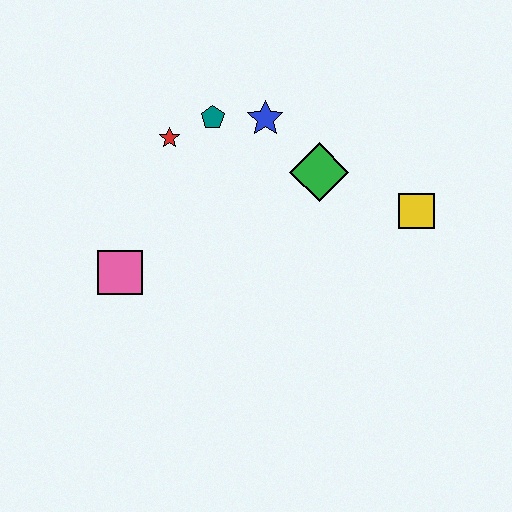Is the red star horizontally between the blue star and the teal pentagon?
No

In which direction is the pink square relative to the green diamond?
The pink square is to the left of the green diamond.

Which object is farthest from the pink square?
The yellow square is farthest from the pink square.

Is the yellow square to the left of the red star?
No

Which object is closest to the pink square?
The red star is closest to the pink square.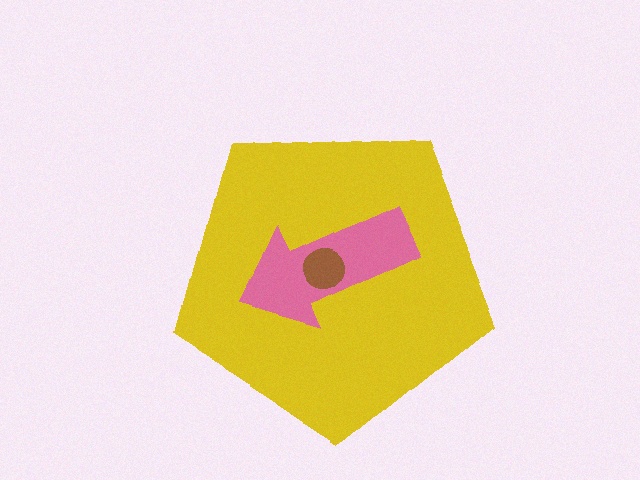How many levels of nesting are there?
3.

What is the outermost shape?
The yellow pentagon.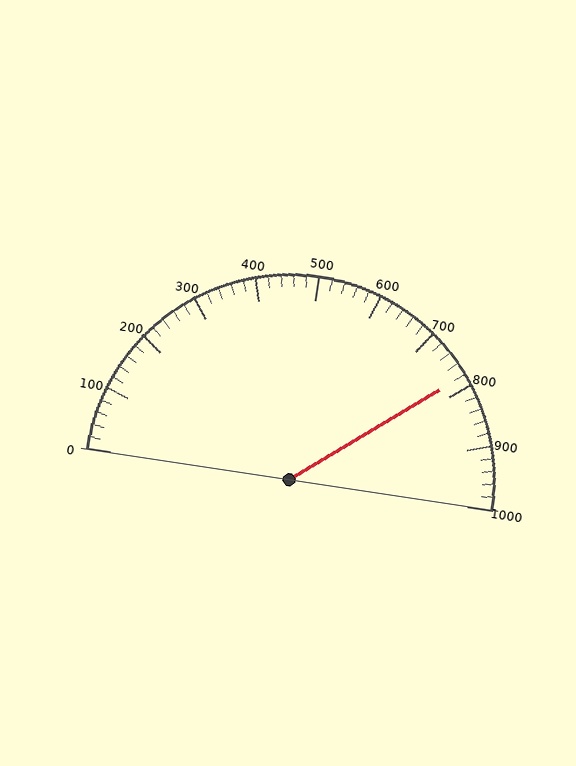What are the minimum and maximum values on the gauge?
The gauge ranges from 0 to 1000.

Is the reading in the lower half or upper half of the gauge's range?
The reading is in the upper half of the range (0 to 1000).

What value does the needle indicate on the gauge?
The needle indicates approximately 780.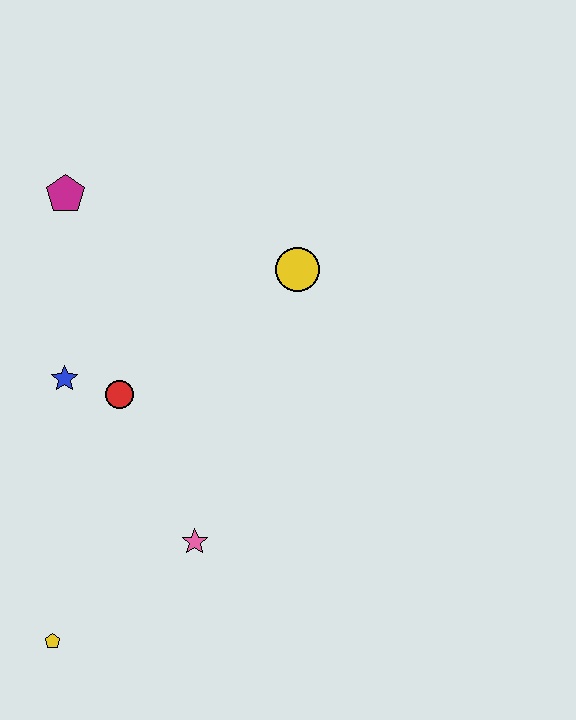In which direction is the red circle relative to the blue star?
The red circle is to the right of the blue star.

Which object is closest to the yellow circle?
The red circle is closest to the yellow circle.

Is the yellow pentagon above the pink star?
No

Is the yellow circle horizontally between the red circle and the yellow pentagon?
No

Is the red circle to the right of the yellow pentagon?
Yes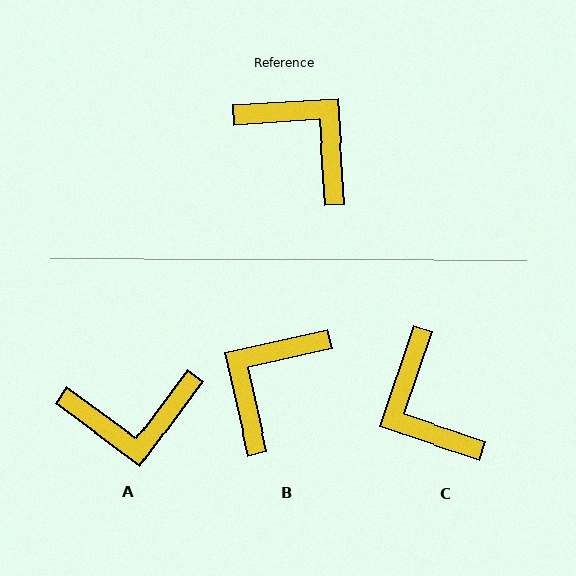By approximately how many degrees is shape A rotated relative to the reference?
Approximately 130 degrees clockwise.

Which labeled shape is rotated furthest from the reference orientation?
C, about 158 degrees away.